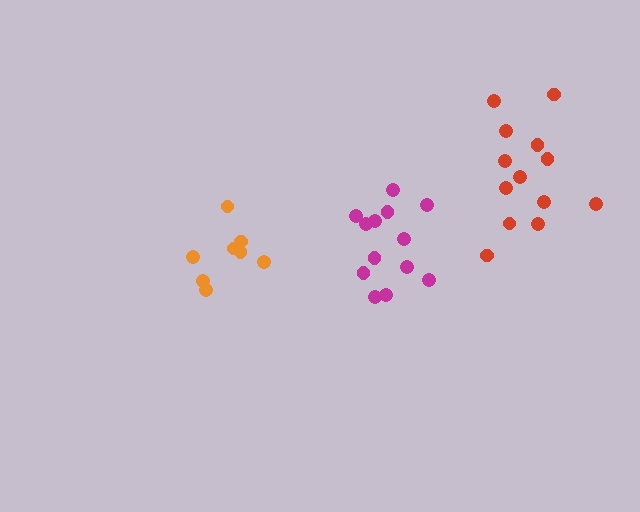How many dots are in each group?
Group 1: 13 dots, Group 2: 8 dots, Group 3: 13 dots (34 total).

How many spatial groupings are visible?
There are 3 spatial groupings.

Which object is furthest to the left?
The orange cluster is leftmost.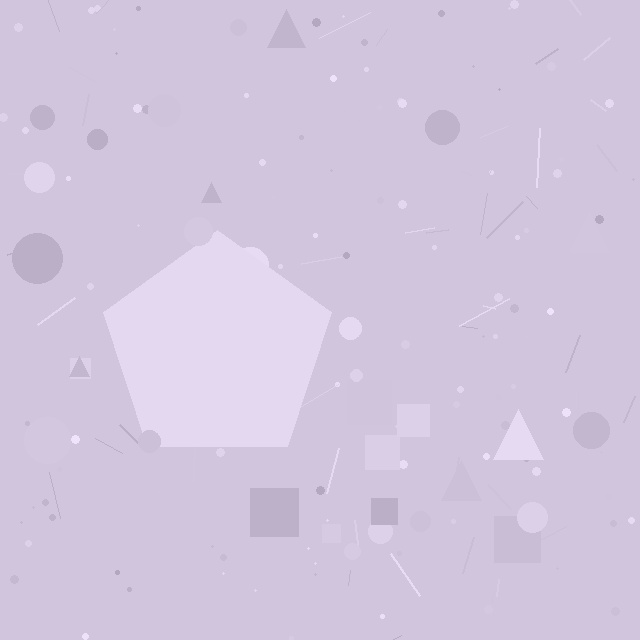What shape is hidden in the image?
A pentagon is hidden in the image.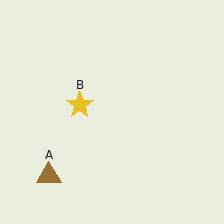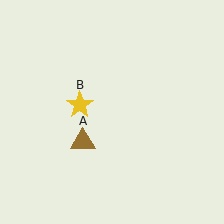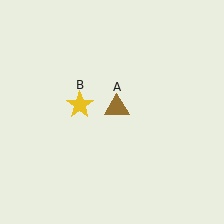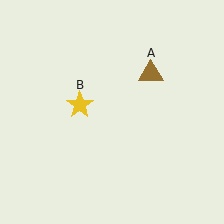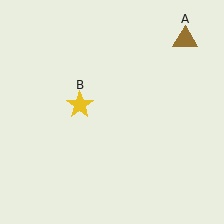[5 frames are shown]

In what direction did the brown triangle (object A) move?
The brown triangle (object A) moved up and to the right.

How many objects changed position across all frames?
1 object changed position: brown triangle (object A).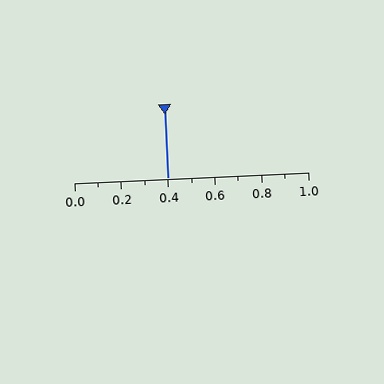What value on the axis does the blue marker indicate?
The marker indicates approximately 0.4.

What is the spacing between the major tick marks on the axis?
The major ticks are spaced 0.2 apart.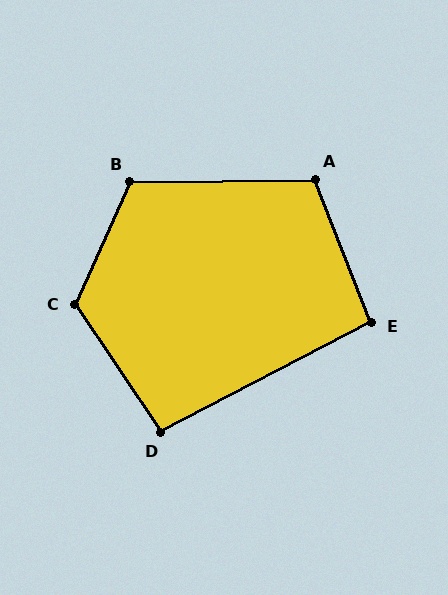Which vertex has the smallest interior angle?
D, at approximately 96 degrees.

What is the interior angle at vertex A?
Approximately 110 degrees (obtuse).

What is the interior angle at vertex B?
Approximately 115 degrees (obtuse).